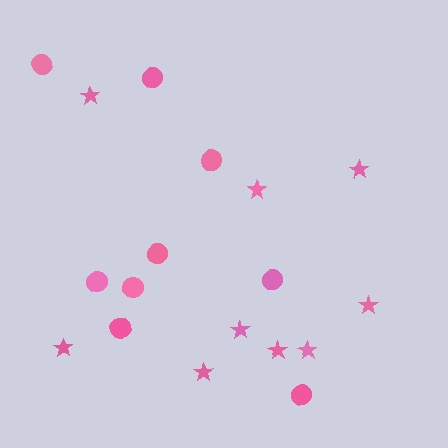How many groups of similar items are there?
There are 2 groups: one group of circles (9) and one group of stars (9).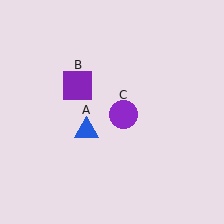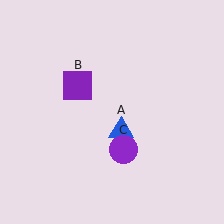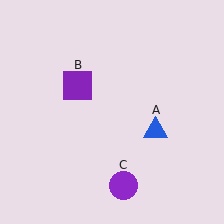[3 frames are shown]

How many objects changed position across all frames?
2 objects changed position: blue triangle (object A), purple circle (object C).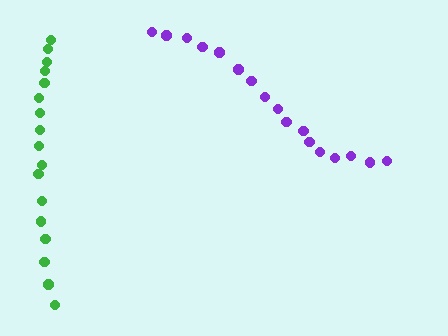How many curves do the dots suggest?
There are 2 distinct paths.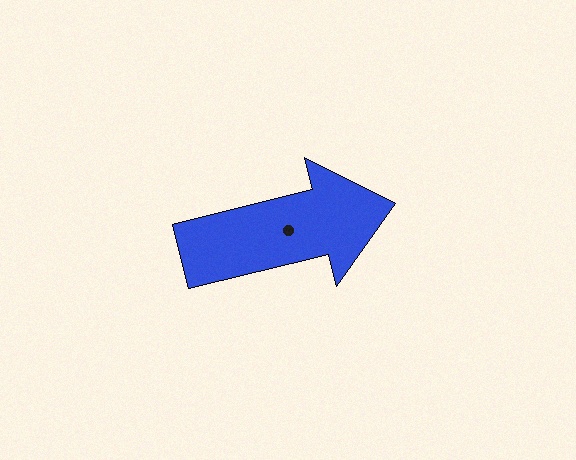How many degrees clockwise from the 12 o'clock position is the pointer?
Approximately 76 degrees.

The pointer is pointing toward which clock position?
Roughly 3 o'clock.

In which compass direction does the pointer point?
East.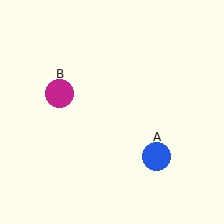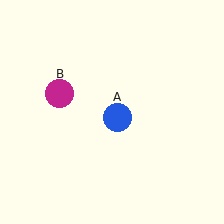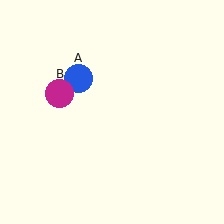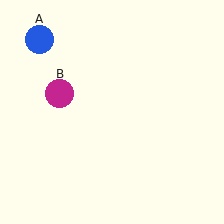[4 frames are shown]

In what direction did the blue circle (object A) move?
The blue circle (object A) moved up and to the left.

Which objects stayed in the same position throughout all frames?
Magenta circle (object B) remained stationary.